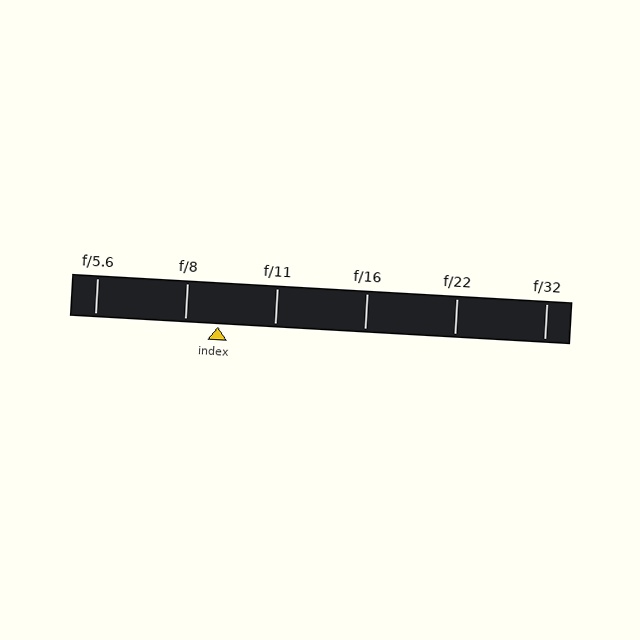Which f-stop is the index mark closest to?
The index mark is closest to f/8.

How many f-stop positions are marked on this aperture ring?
There are 6 f-stop positions marked.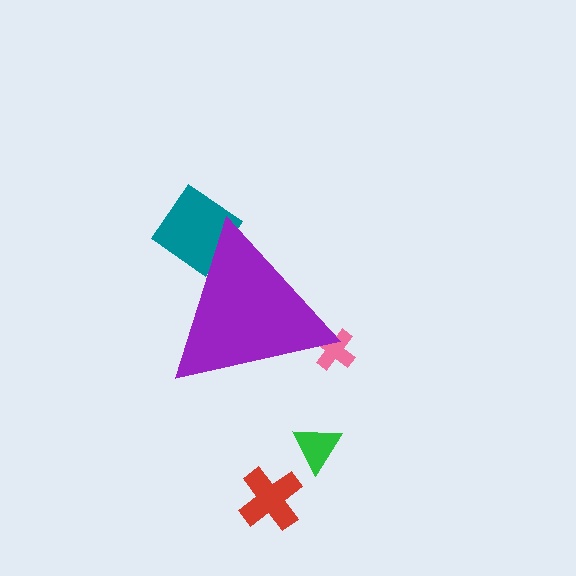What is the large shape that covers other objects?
A purple triangle.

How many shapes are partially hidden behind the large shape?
2 shapes are partially hidden.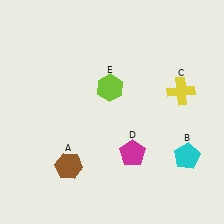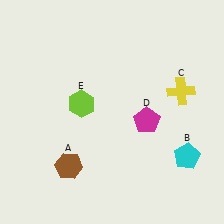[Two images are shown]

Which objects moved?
The objects that moved are: the magenta pentagon (D), the lime hexagon (E).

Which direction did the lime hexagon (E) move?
The lime hexagon (E) moved left.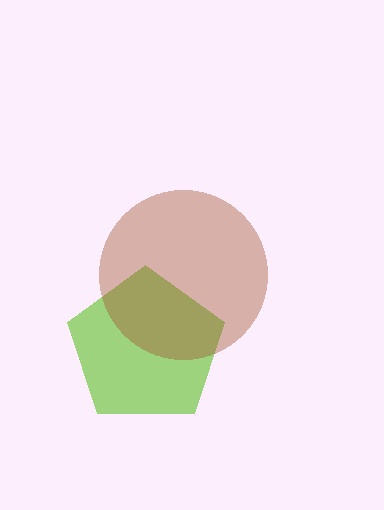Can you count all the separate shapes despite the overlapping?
Yes, there are 2 separate shapes.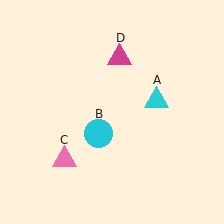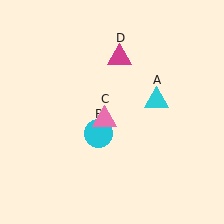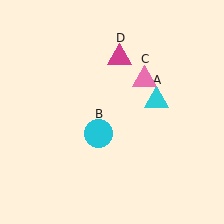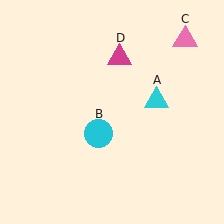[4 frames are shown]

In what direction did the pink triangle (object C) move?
The pink triangle (object C) moved up and to the right.